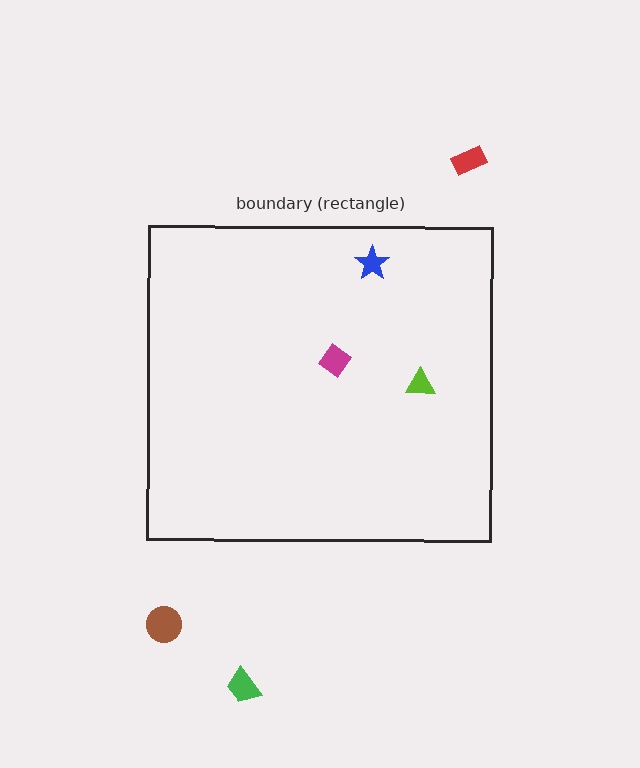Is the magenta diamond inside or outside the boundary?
Inside.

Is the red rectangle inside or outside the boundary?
Outside.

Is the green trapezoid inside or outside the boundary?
Outside.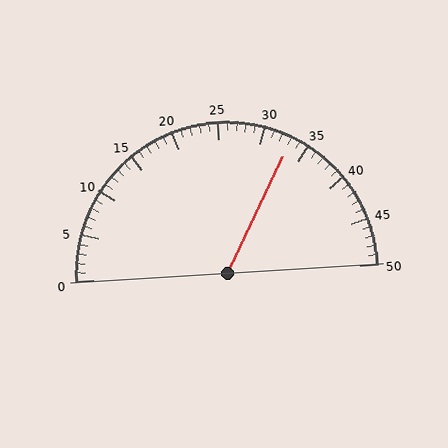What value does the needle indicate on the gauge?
The needle indicates approximately 33.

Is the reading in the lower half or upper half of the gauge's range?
The reading is in the upper half of the range (0 to 50).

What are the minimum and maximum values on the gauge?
The gauge ranges from 0 to 50.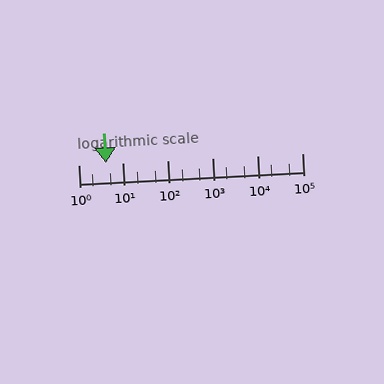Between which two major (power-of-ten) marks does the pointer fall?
The pointer is between 1 and 10.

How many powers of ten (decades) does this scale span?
The scale spans 5 decades, from 1 to 100000.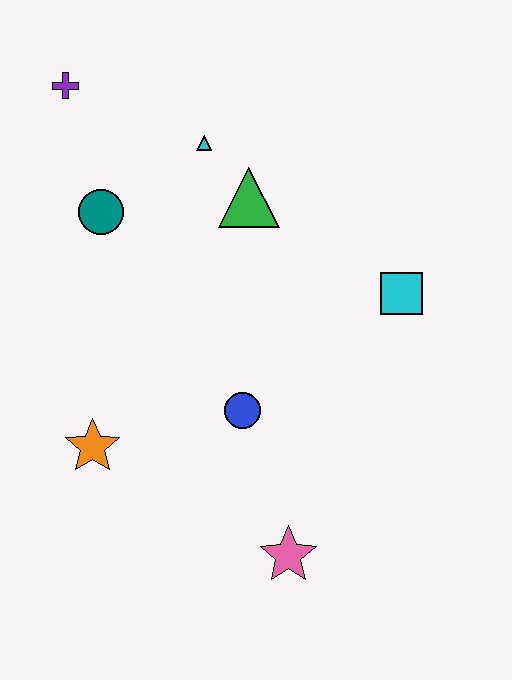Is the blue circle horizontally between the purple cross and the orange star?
No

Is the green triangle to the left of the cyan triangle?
No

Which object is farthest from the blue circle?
The purple cross is farthest from the blue circle.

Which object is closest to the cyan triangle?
The green triangle is closest to the cyan triangle.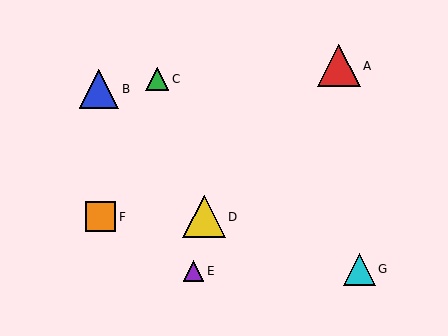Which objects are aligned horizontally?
Objects D, F are aligned horizontally.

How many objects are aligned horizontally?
2 objects (D, F) are aligned horizontally.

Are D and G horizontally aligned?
No, D is at y≈217 and G is at y≈269.